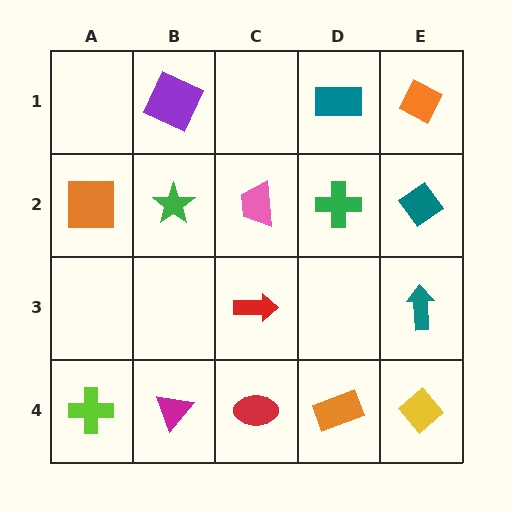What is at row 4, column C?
A red ellipse.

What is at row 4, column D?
An orange rectangle.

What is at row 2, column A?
An orange square.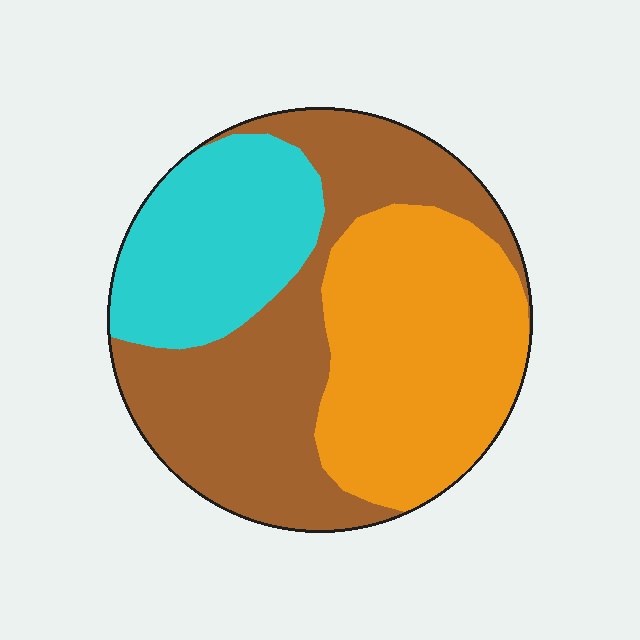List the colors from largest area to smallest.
From largest to smallest: brown, orange, cyan.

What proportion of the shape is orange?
Orange takes up between a quarter and a half of the shape.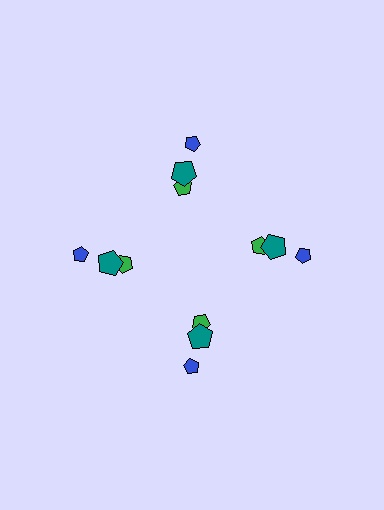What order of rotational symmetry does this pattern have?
This pattern has 4-fold rotational symmetry.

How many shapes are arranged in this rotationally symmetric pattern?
There are 12 shapes, arranged in 4 groups of 3.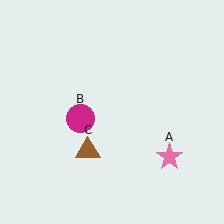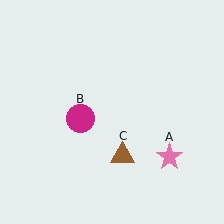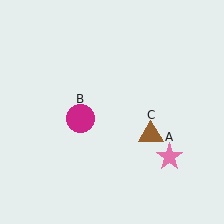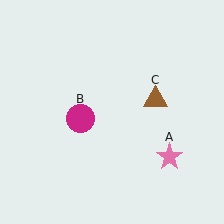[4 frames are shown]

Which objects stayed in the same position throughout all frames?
Pink star (object A) and magenta circle (object B) remained stationary.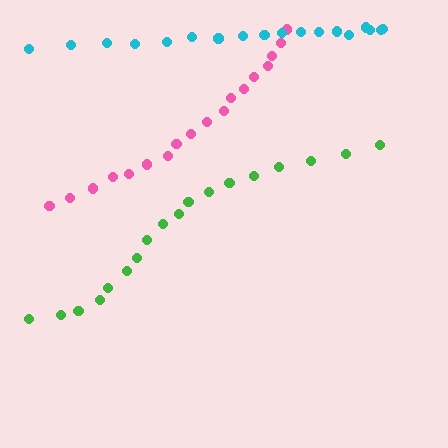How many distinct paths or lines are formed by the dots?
There are 3 distinct paths.